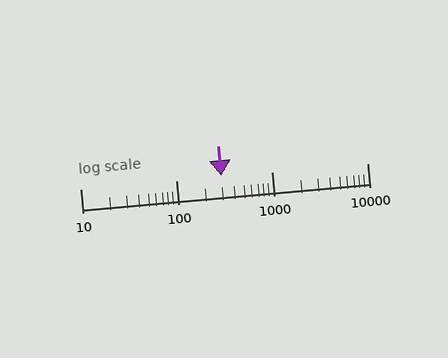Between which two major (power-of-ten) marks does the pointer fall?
The pointer is between 100 and 1000.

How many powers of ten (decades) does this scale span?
The scale spans 3 decades, from 10 to 10000.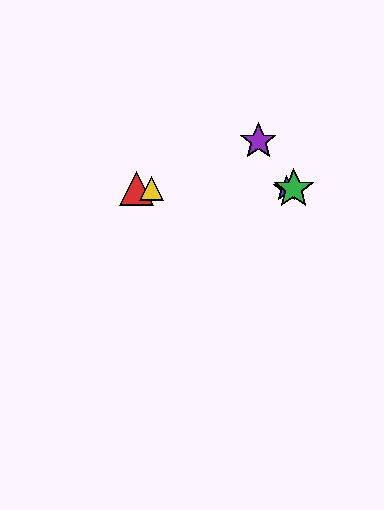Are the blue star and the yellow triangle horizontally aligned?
Yes, both are at y≈189.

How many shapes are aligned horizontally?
4 shapes (the red triangle, the blue star, the green star, the yellow triangle) are aligned horizontally.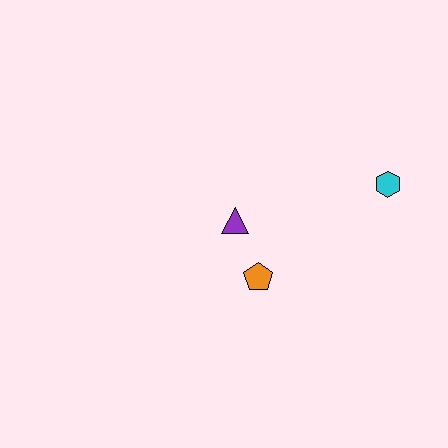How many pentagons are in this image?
There is 1 pentagon.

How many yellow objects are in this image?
There are no yellow objects.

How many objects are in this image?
There are 3 objects.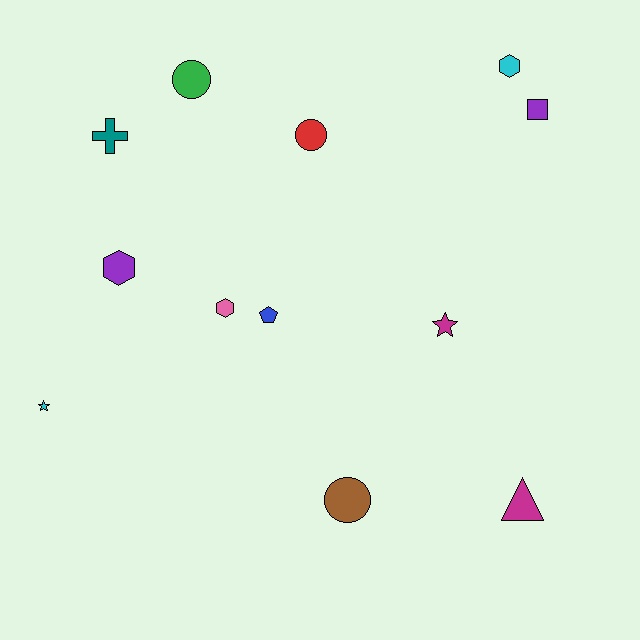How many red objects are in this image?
There is 1 red object.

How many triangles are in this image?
There is 1 triangle.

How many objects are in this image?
There are 12 objects.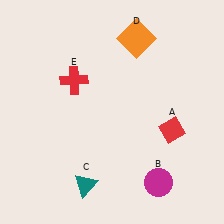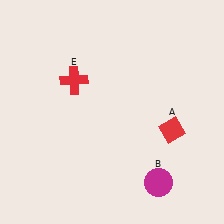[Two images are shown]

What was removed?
The teal triangle (C), the orange square (D) were removed in Image 2.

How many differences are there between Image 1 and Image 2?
There are 2 differences between the two images.